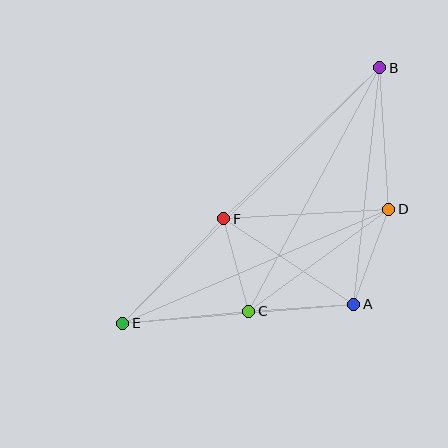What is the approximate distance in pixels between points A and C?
The distance between A and C is approximately 105 pixels.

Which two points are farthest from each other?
Points B and E are farthest from each other.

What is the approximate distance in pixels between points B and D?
The distance between B and D is approximately 142 pixels.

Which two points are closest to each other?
Points C and F are closest to each other.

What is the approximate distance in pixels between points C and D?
The distance between C and D is approximately 174 pixels.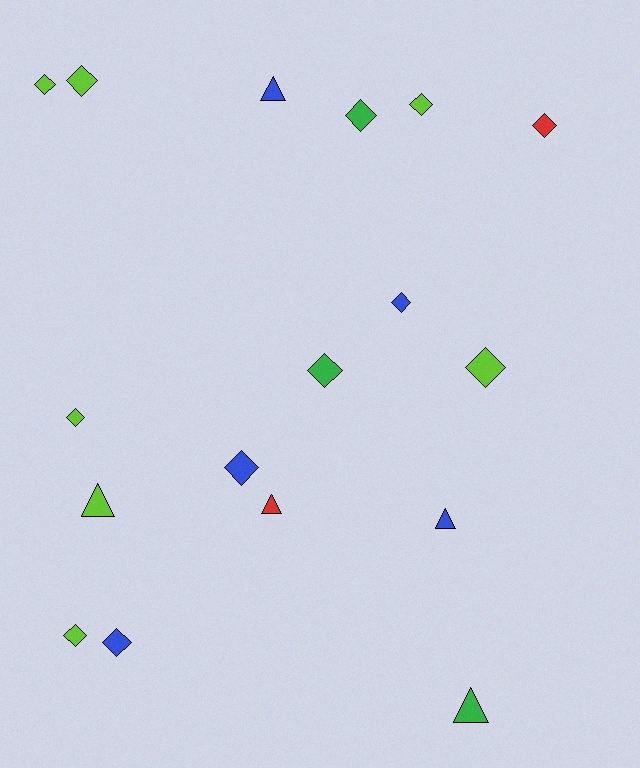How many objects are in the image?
There are 17 objects.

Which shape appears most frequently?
Diamond, with 12 objects.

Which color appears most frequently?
Lime, with 7 objects.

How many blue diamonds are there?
There are 3 blue diamonds.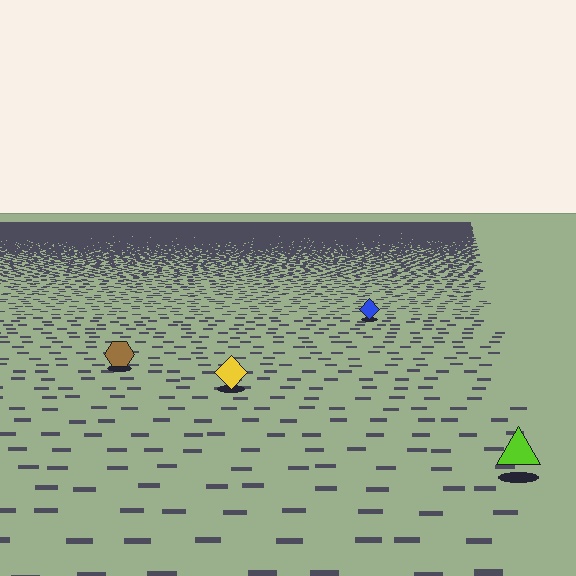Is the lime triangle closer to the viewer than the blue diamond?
Yes. The lime triangle is closer — you can tell from the texture gradient: the ground texture is coarser near it.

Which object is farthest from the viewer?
The blue diamond is farthest from the viewer. It appears smaller and the ground texture around it is denser.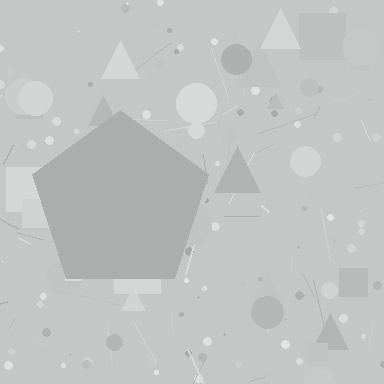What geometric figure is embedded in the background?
A pentagon is embedded in the background.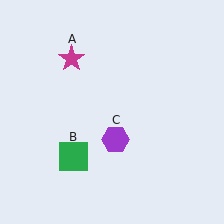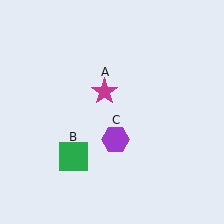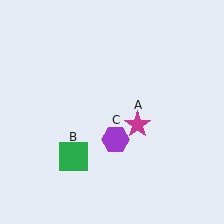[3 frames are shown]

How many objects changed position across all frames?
1 object changed position: magenta star (object A).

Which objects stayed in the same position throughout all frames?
Green square (object B) and purple hexagon (object C) remained stationary.